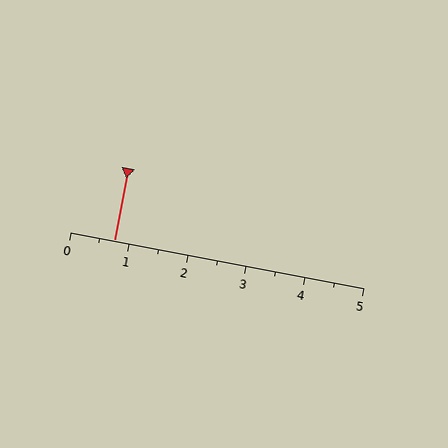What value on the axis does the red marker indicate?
The marker indicates approximately 0.8.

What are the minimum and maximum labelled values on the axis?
The axis runs from 0 to 5.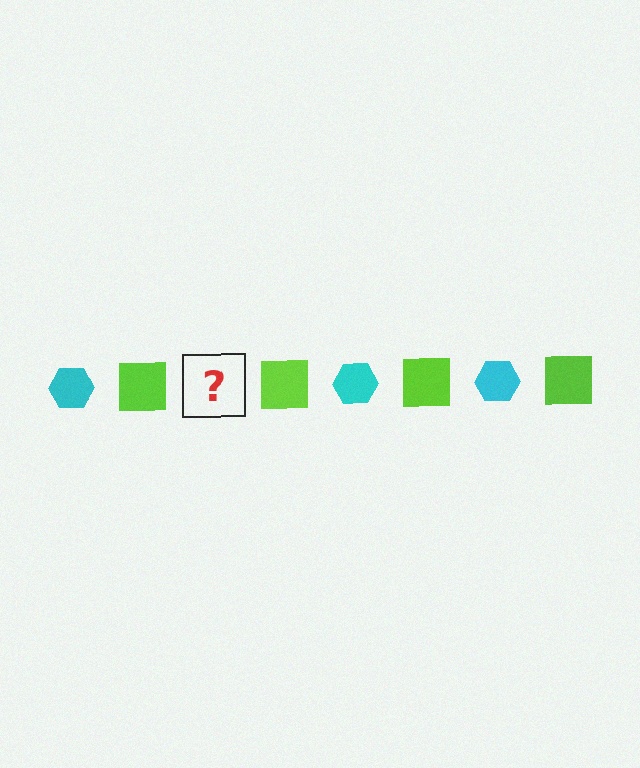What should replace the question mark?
The question mark should be replaced with a cyan hexagon.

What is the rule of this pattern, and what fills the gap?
The rule is that the pattern alternates between cyan hexagon and lime square. The gap should be filled with a cyan hexagon.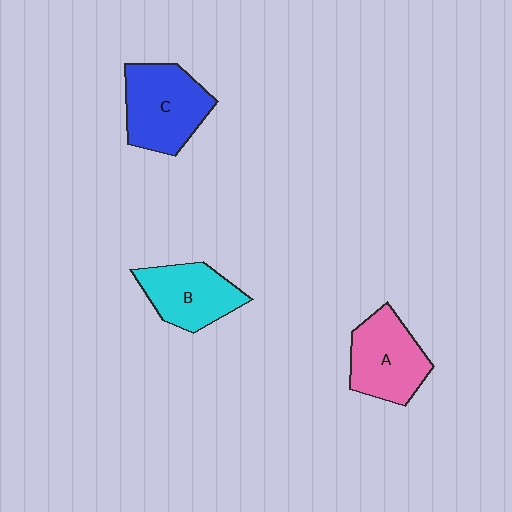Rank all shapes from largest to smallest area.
From largest to smallest: C (blue), A (pink), B (cyan).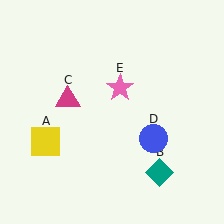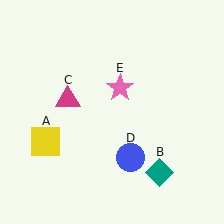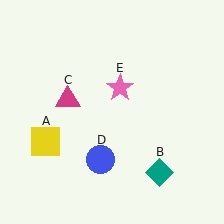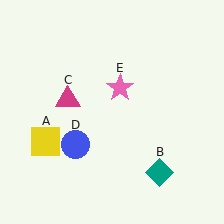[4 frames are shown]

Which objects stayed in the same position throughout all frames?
Yellow square (object A) and teal diamond (object B) and magenta triangle (object C) and pink star (object E) remained stationary.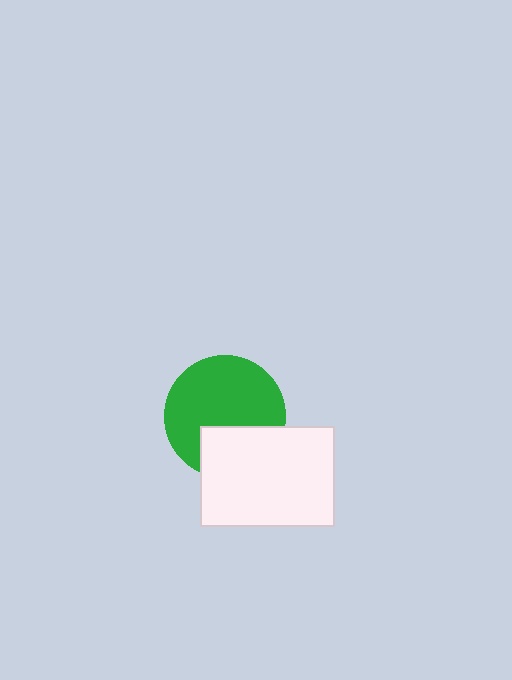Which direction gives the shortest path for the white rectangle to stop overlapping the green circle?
Moving down gives the shortest separation.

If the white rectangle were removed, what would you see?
You would see the complete green circle.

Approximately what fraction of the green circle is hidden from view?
Roughly 31% of the green circle is hidden behind the white rectangle.